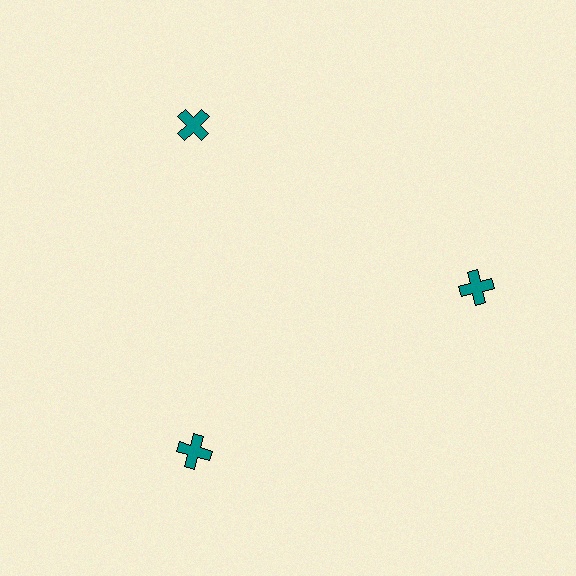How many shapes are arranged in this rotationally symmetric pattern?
There are 3 shapes, arranged in 3 groups of 1.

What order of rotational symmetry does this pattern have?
This pattern has 3-fold rotational symmetry.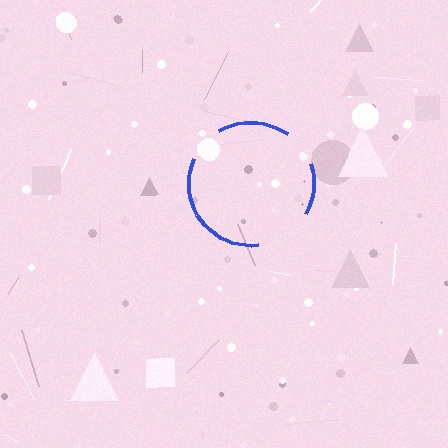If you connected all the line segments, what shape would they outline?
They would outline a circle.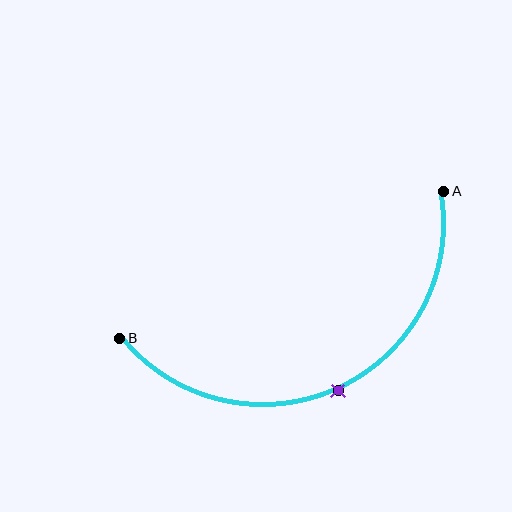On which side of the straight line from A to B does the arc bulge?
The arc bulges below the straight line connecting A and B.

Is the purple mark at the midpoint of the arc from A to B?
Yes. The purple mark lies on the arc at equal arc-length from both A and B — it is the arc midpoint.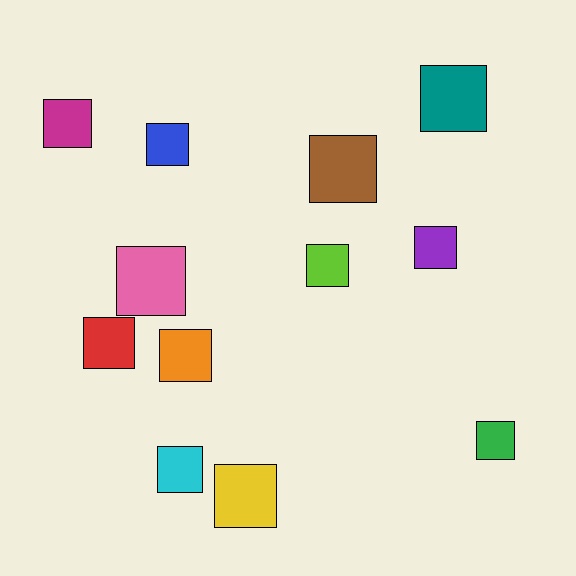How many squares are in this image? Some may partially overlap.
There are 12 squares.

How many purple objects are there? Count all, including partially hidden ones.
There is 1 purple object.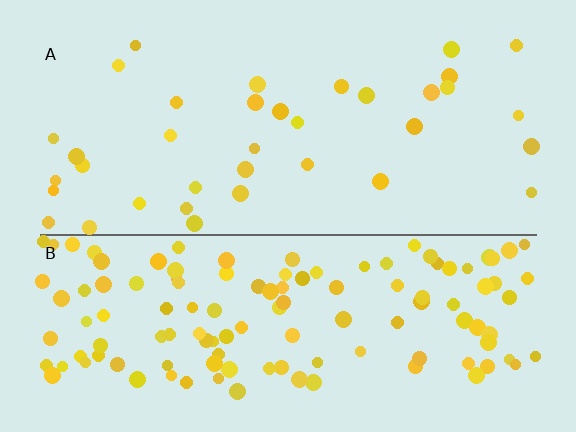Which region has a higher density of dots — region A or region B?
B (the bottom).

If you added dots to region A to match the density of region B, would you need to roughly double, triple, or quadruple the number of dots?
Approximately triple.